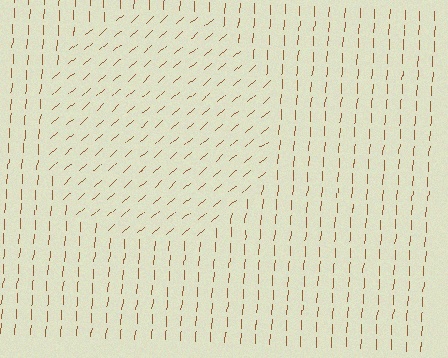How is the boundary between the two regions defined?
The boundary is defined purely by a change in line orientation (approximately 45 degrees difference). All lines are the same color and thickness.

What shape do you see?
I see a circle.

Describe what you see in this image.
The image is filled with small brown line segments. A circle region in the image has lines oriented differently from the surrounding lines, creating a visible texture boundary.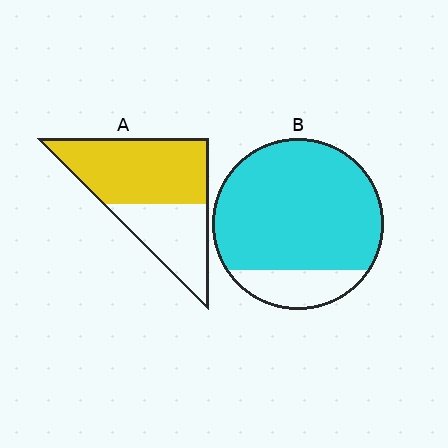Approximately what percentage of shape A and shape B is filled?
A is approximately 60% and B is approximately 80%.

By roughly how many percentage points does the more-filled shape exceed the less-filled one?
By roughly 20 percentage points (B over A).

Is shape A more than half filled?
Yes.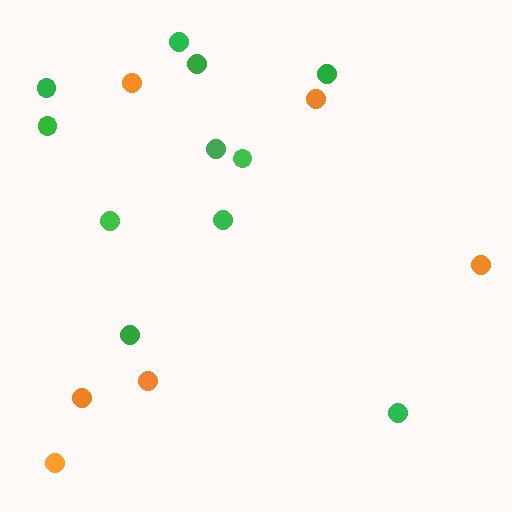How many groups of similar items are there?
There are 2 groups: one group of green circles (11) and one group of orange circles (6).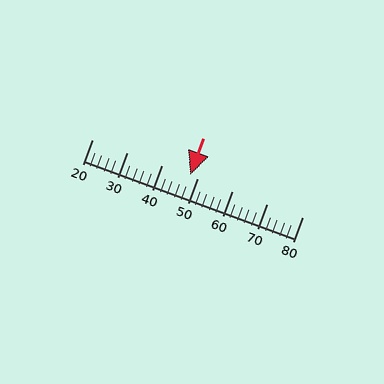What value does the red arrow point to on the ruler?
The red arrow points to approximately 48.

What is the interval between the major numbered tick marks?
The major tick marks are spaced 10 units apart.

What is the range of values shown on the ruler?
The ruler shows values from 20 to 80.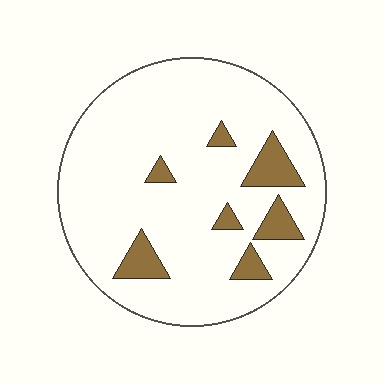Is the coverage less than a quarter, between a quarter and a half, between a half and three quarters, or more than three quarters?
Less than a quarter.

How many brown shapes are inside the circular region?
7.